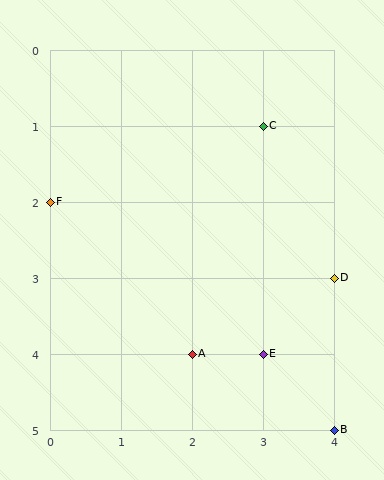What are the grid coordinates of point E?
Point E is at grid coordinates (3, 4).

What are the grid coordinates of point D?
Point D is at grid coordinates (4, 3).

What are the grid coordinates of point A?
Point A is at grid coordinates (2, 4).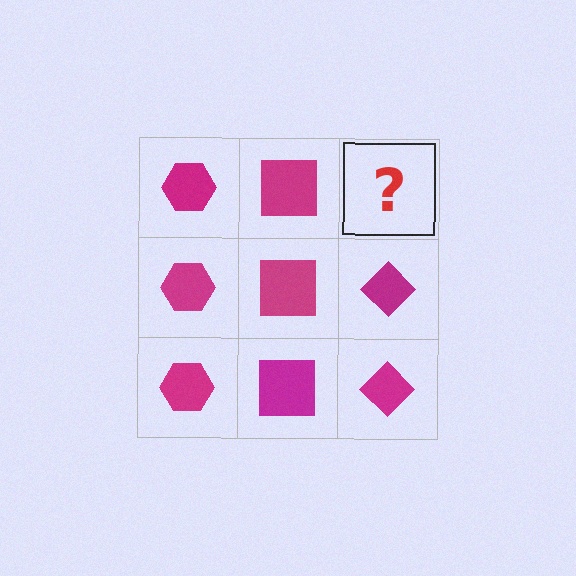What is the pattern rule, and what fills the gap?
The rule is that each column has a consistent shape. The gap should be filled with a magenta diamond.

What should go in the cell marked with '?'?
The missing cell should contain a magenta diamond.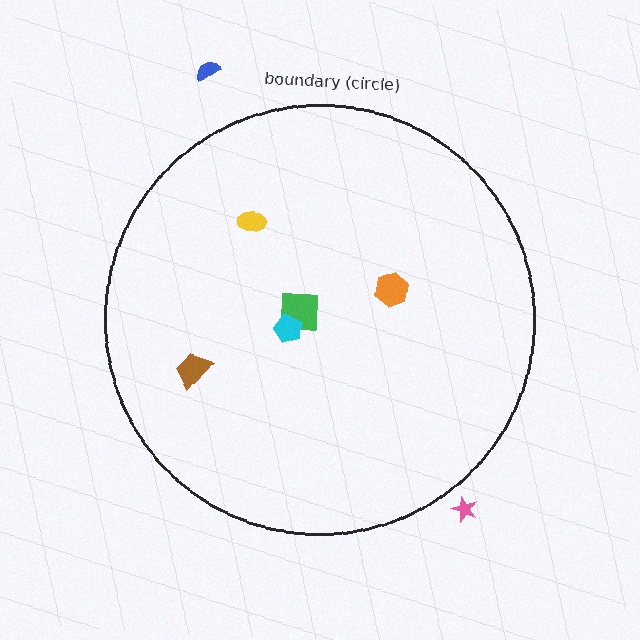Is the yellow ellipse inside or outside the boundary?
Inside.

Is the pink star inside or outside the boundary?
Outside.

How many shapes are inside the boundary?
5 inside, 2 outside.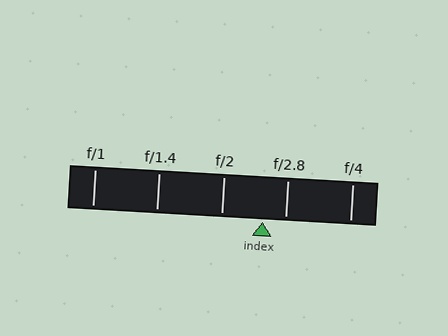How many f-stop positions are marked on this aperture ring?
There are 5 f-stop positions marked.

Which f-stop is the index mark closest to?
The index mark is closest to f/2.8.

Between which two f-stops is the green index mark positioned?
The index mark is between f/2 and f/2.8.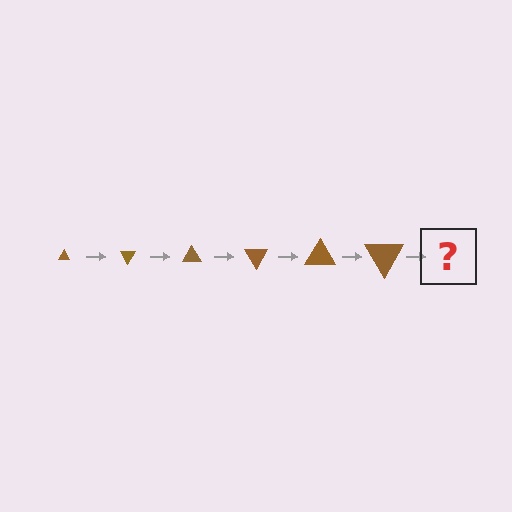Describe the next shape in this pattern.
It should be a triangle, larger than the previous one and rotated 360 degrees from the start.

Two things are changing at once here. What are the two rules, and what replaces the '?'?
The two rules are that the triangle grows larger each step and it rotates 60 degrees each step. The '?' should be a triangle, larger than the previous one and rotated 360 degrees from the start.